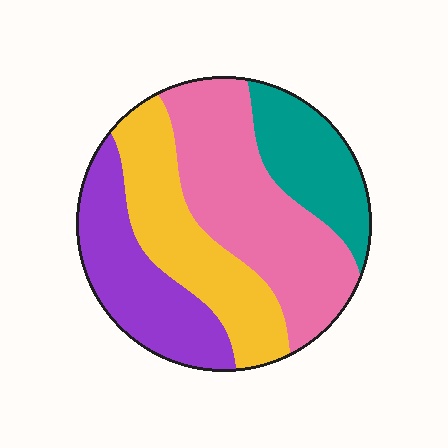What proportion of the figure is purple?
Purple takes up less than a quarter of the figure.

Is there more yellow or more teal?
Yellow.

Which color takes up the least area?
Teal, at roughly 15%.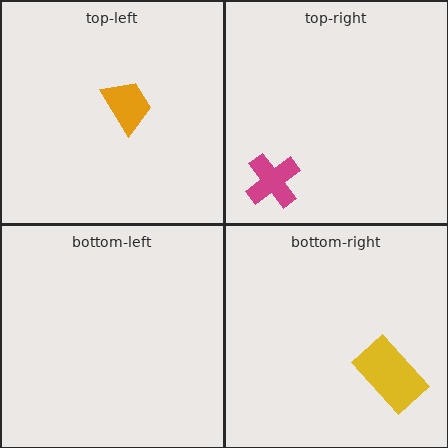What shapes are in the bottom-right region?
The yellow rectangle.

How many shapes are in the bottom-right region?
1.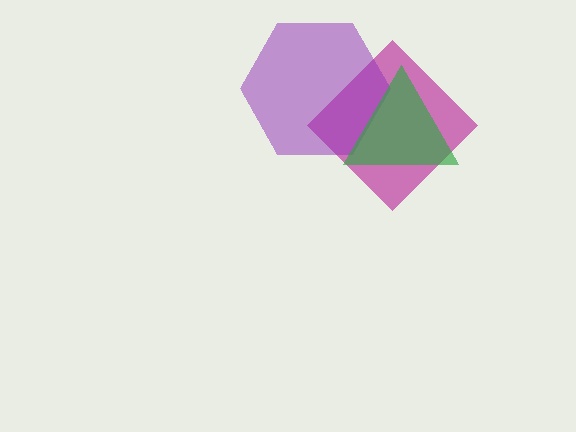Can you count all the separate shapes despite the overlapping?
Yes, there are 3 separate shapes.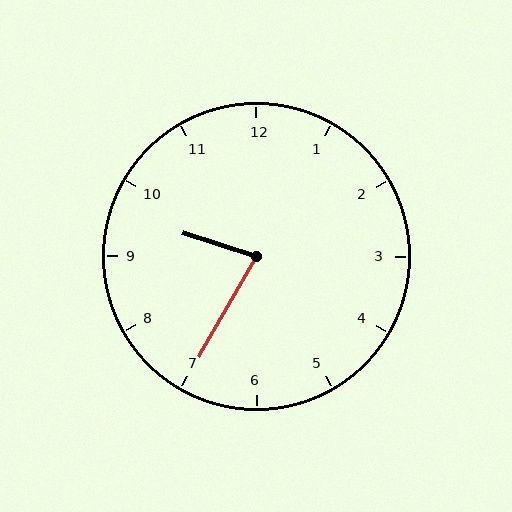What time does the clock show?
9:35.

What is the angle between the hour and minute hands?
Approximately 78 degrees.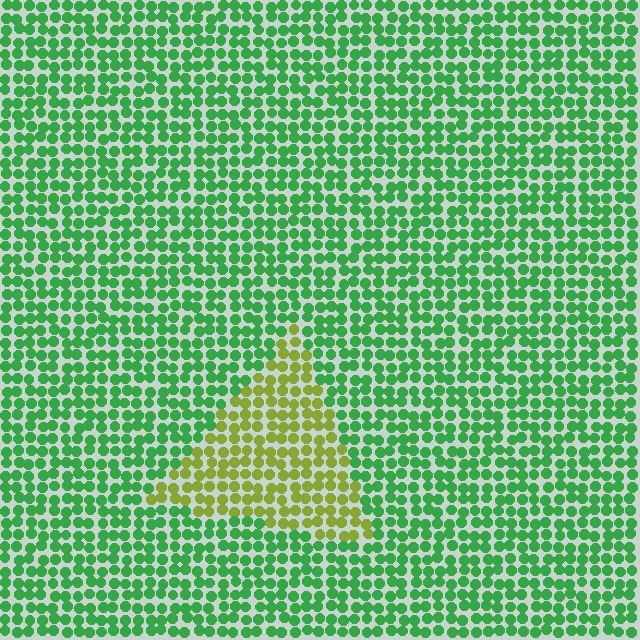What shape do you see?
I see a triangle.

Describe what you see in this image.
The image is filled with small green elements in a uniform arrangement. A triangle-shaped region is visible where the elements are tinted to a slightly different hue, forming a subtle color boundary.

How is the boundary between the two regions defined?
The boundary is defined purely by a slight shift in hue (about 53 degrees). Spacing, size, and orientation are identical on both sides.